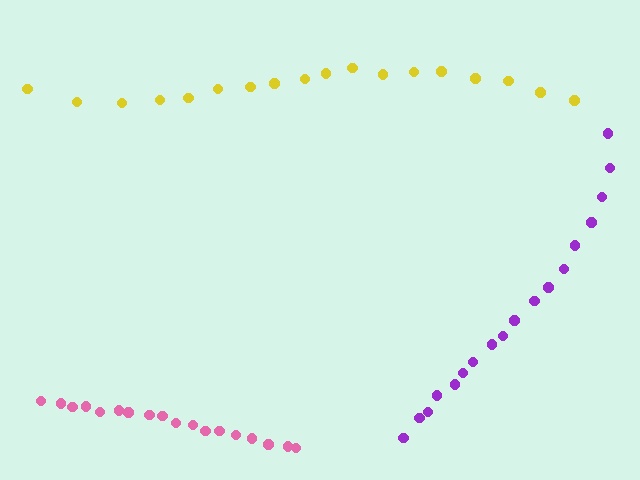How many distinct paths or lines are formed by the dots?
There are 3 distinct paths.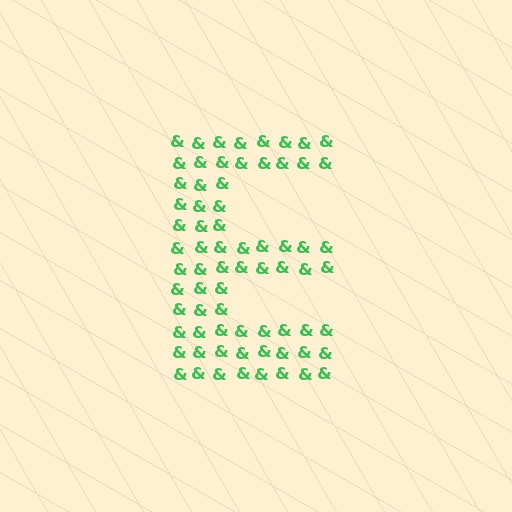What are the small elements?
The small elements are ampersands.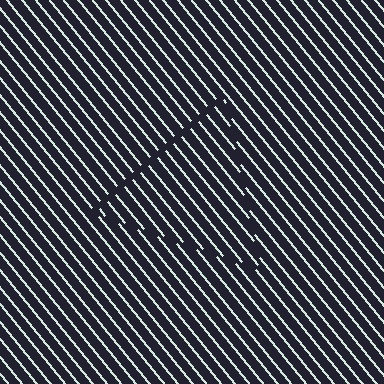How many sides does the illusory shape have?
3 sides — the line-ends trace a triangle.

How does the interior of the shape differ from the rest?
The interior of the shape contains the same grating, shifted by half a period — the contour is defined by the phase discontinuity where line-ends from the inner and outer gratings abut.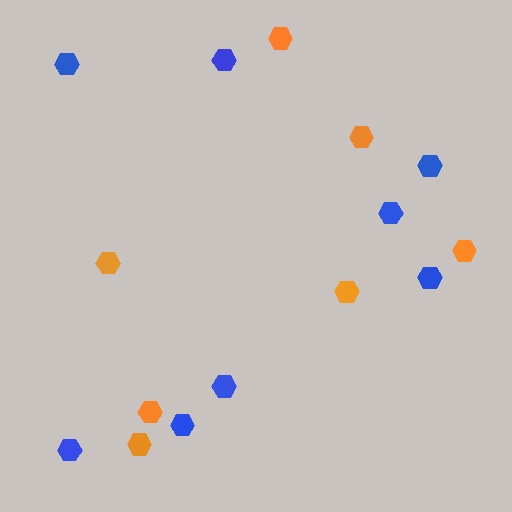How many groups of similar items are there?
There are 2 groups: one group of orange hexagons (7) and one group of blue hexagons (8).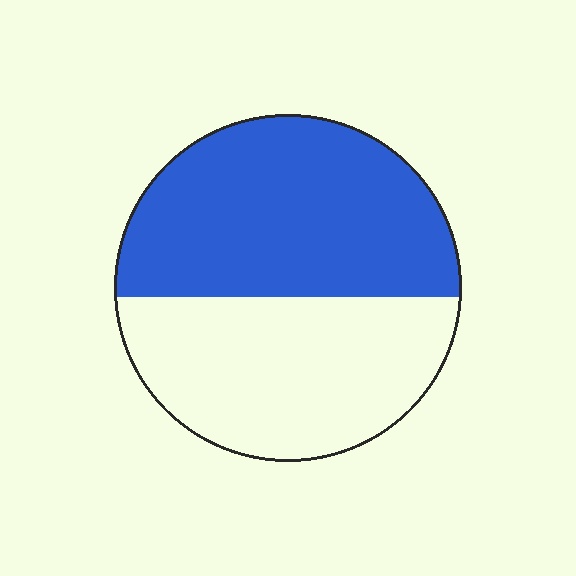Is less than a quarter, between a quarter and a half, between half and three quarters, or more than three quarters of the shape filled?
Between half and three quarters.